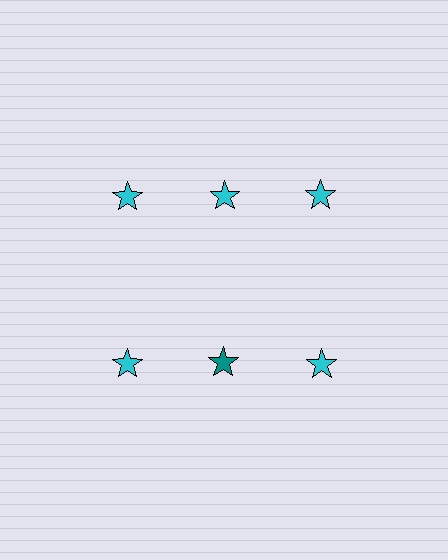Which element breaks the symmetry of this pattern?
The teal star in the second row, second from left column breaks the symmetry. All other shapes are cyan stars.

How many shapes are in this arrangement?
There are 6 shapes arranged in a grid pattern.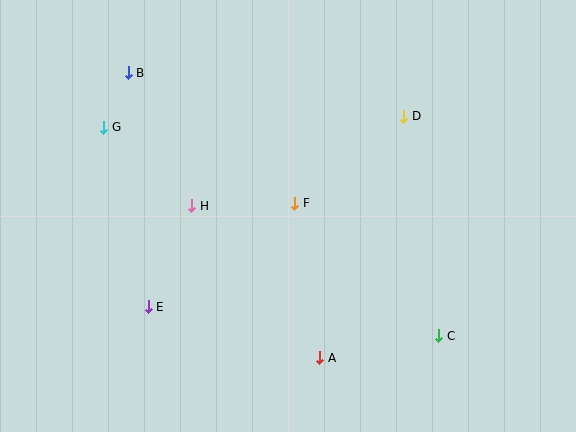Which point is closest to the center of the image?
Point F at (295, 203) is closest to the center.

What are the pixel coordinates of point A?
Point A is at (320, 358).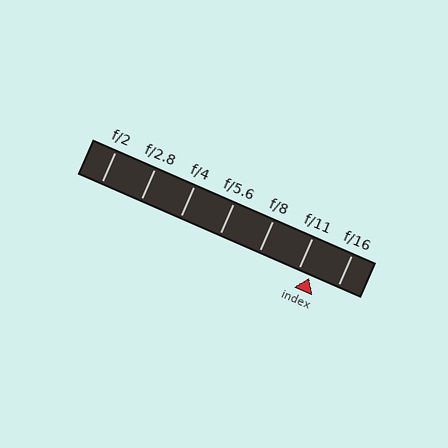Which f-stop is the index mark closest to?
The index mark is closest to f/11.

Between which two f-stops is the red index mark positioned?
The index mark is between f/11 and f/16.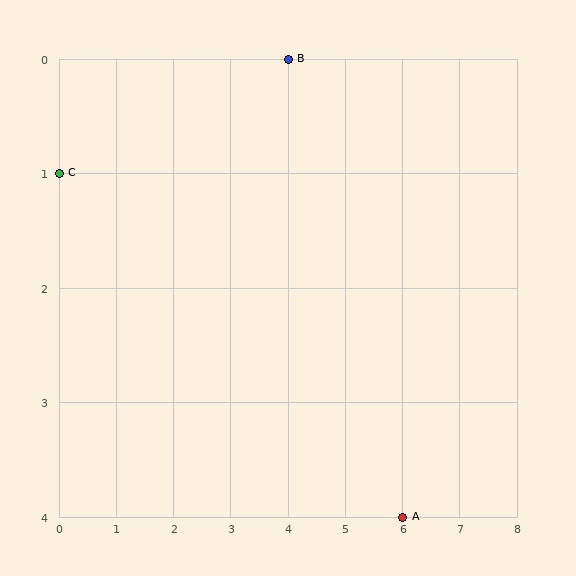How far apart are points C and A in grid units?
Points C and A are 6 columns and 3 rows apart (about 6.7 grid units diagonally).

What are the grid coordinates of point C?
Point C is at grid coordinates (0, 1).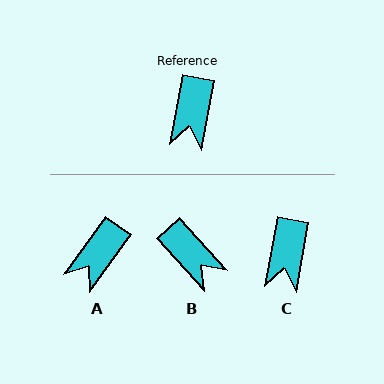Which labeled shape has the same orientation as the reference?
C.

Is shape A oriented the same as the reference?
No, it is off by about 25 degrees.